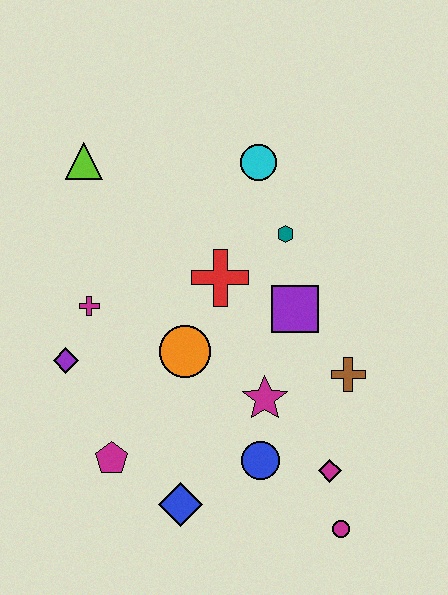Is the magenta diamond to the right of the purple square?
Yes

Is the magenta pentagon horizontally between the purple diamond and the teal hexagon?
Yes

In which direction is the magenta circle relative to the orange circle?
The magenta circle is below the orange circle.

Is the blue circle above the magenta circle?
Yes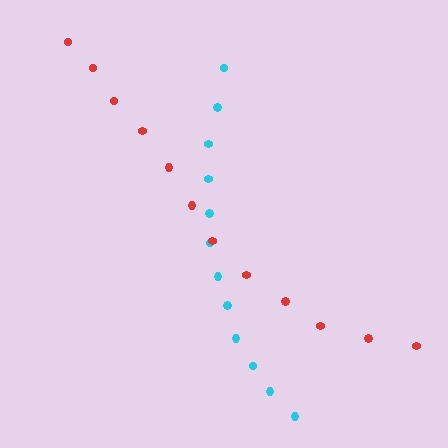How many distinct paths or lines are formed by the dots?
There are 2 distinct paths.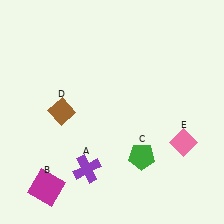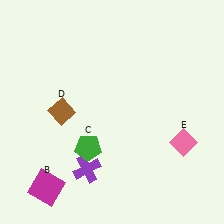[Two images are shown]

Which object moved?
The green pentagon (C) moved left.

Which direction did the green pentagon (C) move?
The green pentagon (C) moved left.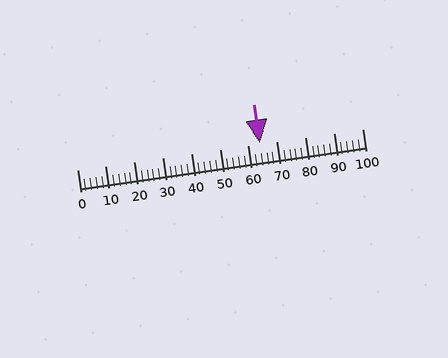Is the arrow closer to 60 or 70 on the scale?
The arrow is closer to 60.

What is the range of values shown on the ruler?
The ruler shows values from 0 to 100.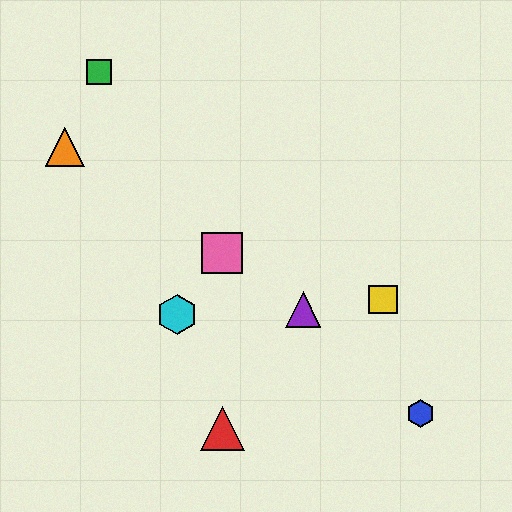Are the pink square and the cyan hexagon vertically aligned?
No, the pink square is at x≈222 and the cyan hexagon is at x≈177.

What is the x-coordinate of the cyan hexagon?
The cyan hexagon is at x≈177.